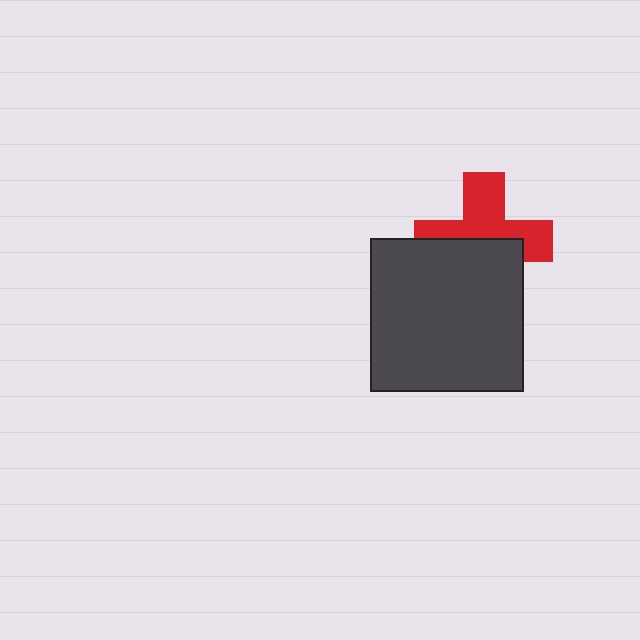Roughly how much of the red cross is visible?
About half of it is visible (roughly 53%).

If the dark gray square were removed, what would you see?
You would see the complete red cross.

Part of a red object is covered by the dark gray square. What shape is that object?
It is a cross.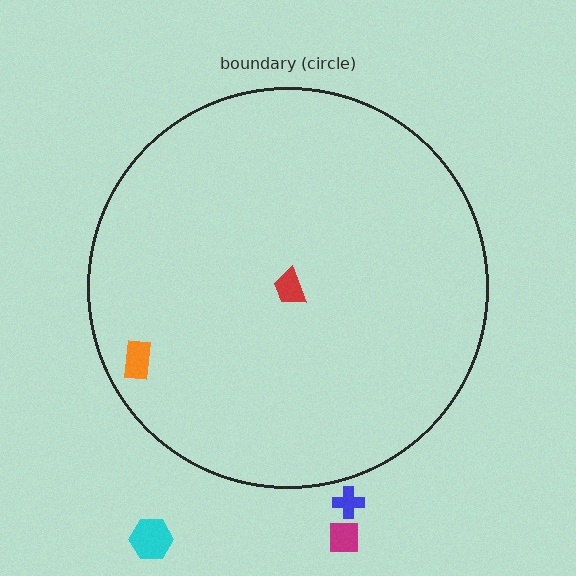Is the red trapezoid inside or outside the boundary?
Inside.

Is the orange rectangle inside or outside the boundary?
Inside.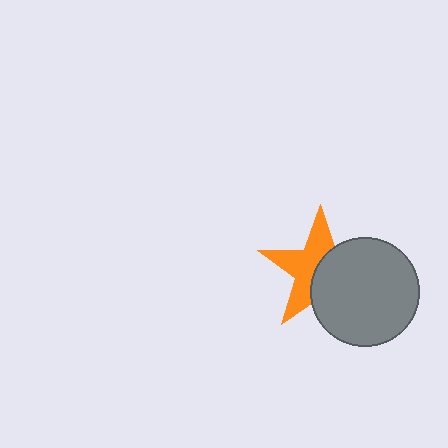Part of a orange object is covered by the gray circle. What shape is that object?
It is a star.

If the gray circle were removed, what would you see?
You would see the complete orange star.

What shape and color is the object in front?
The object in front is a gray circle.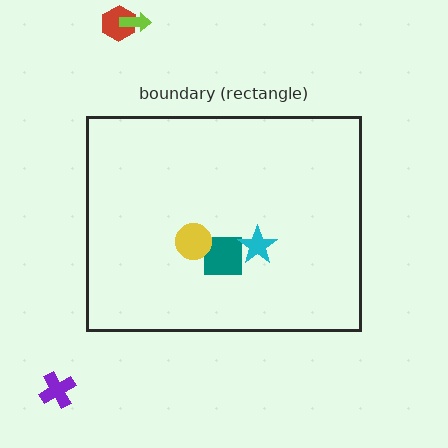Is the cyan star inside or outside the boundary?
Inside.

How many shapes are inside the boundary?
3 inside, 3 outside.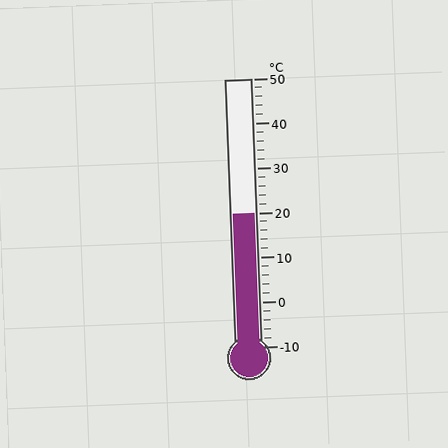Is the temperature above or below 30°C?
The temperature is below 30°C.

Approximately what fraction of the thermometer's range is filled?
The thermometer is filled to approximately 50% of its range.